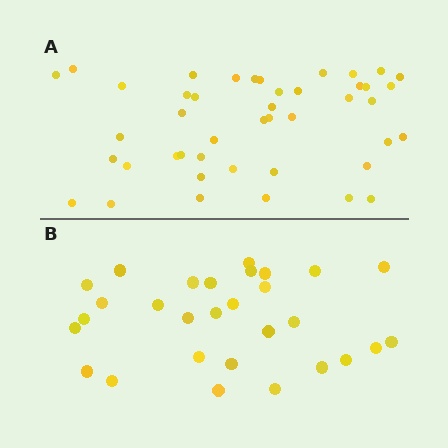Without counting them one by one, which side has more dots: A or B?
Region A (the top region) has more dots.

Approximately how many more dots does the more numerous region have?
Region A has approximately 15 more dots than region B.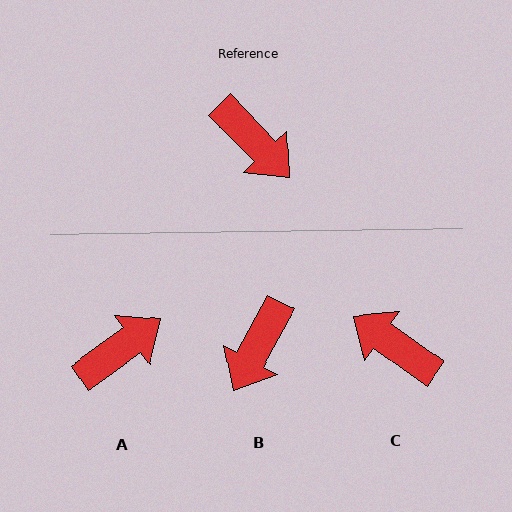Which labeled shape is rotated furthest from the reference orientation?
C, about 169 degrees away.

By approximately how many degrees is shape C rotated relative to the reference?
Approximately 169 degrees clockwise.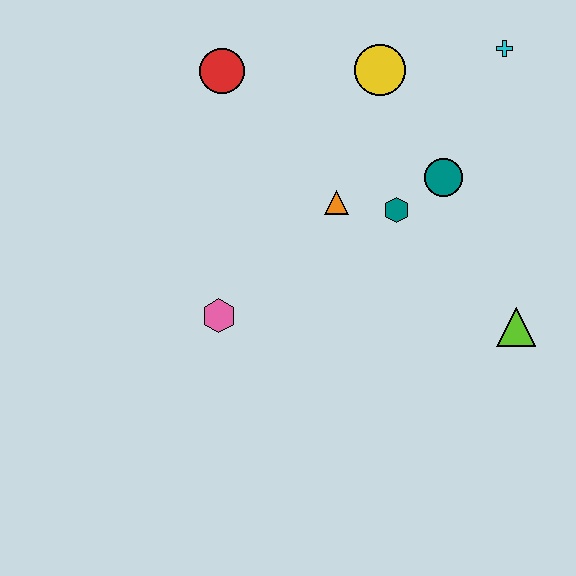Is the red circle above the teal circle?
Yes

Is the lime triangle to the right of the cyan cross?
Yes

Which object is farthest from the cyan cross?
The pink hexagon is farthest from the cyan cross.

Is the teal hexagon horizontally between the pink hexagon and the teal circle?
Yes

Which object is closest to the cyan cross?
The yellow circle is closest to the cyan cross.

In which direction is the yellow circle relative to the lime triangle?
The yellow circle is above the lime triangle.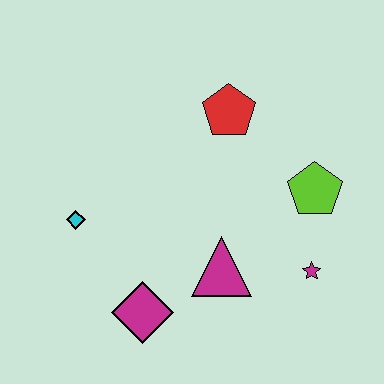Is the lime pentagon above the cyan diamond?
Yes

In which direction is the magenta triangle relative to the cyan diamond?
The magenta triangle is to the right of the cyan diamond.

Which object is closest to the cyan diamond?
The magenta diamond is closest to the cyan diamond.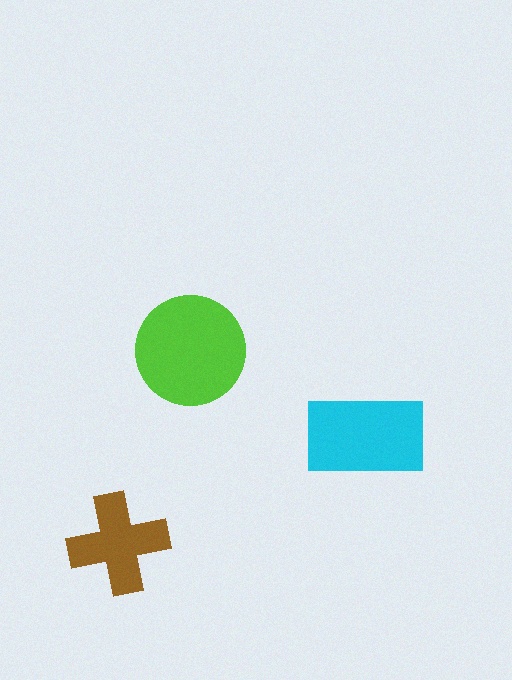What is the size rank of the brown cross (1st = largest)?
3rd.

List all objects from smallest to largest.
The brown cross, the cyan rectangle, the lime circle.